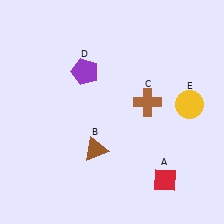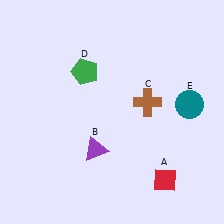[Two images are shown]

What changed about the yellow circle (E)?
In Image 1, E is yellow. In Image 2, it changed to teal.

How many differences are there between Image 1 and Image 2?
There are 3 differences between the two images.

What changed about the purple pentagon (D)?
In Image 1, D is purple. In Image 2, it changed to green.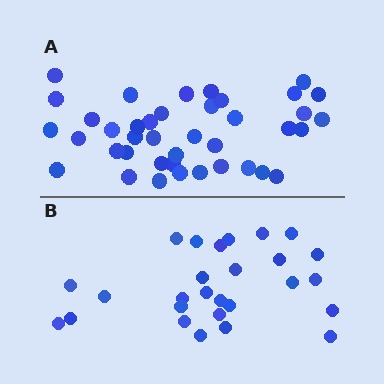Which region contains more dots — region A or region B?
Region A (the top region) has more dots.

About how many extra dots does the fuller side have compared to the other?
Region A has approximately 15 more dots than region B.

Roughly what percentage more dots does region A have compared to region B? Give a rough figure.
About 50% more.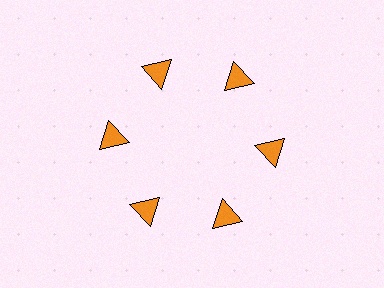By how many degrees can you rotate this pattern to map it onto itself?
The pattern maps onto itself every 60 degrees of rotation.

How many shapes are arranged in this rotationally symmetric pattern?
There are 6 shapes, arranged in 6 groups of 1.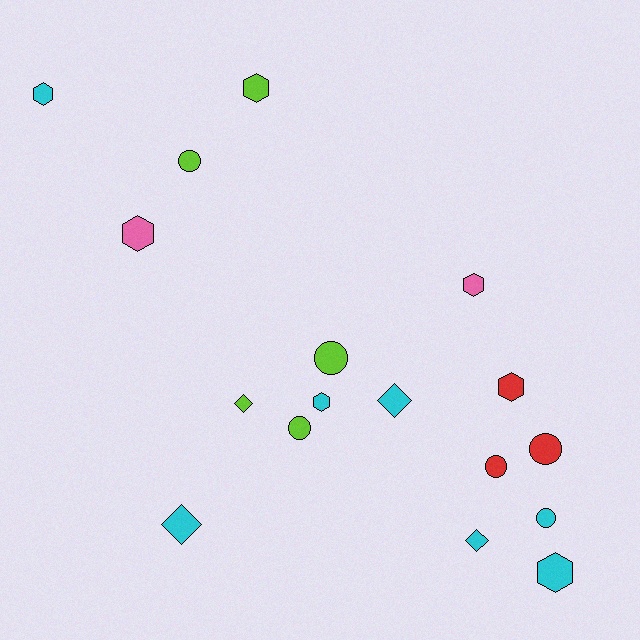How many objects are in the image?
There are 17 objects.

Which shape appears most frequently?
Hexagon, with 7 objects.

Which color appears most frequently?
Cyan, with 7 objects.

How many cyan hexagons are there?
There are 3 cyan hexagons.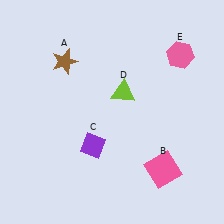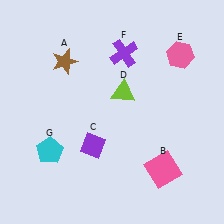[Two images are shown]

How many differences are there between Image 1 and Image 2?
There are 2 differences between the two images.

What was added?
A purple cross (F), a cyan pentagon (G) were added in Image 2.